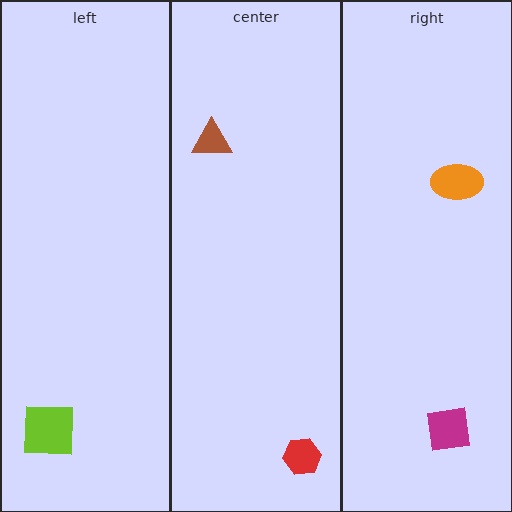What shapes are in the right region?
The magenta square, the orange ellipse.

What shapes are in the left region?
The lime square.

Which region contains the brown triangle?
The center region.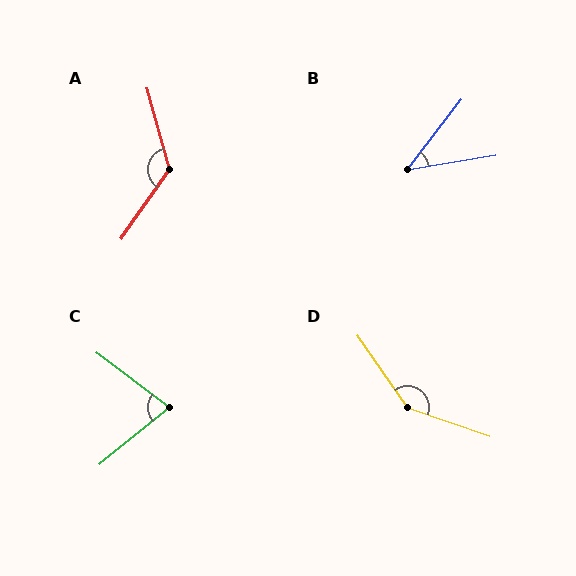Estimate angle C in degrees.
Approximately 76 degrees.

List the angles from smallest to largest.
B (43°), C (76°), A (130°), D (144°).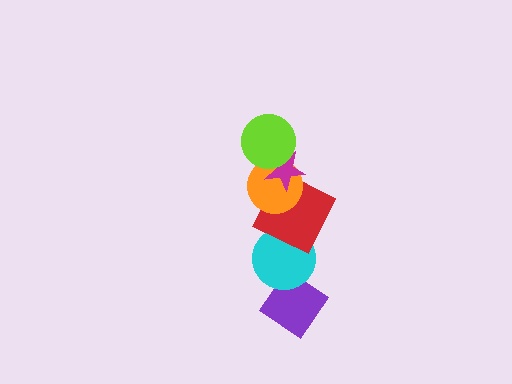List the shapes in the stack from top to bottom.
From top to bottom: the lime circle, the magenta star, the orange circle, the red square, the cyan circle, the purple diamond.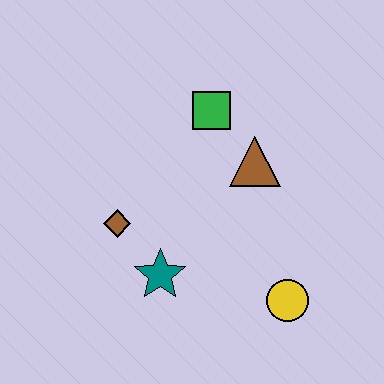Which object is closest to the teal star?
The brown diamond is closest to the teal star.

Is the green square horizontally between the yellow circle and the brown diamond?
Yes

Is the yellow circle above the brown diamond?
No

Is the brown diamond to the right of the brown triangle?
No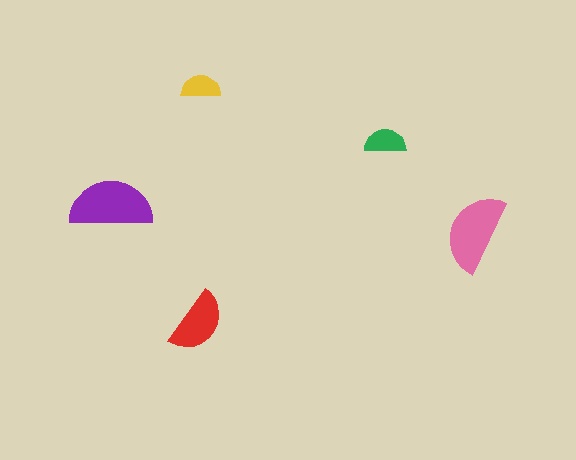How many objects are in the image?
There are 5 objects in the image.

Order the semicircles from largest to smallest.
the purple one, the pink one, the red one, the green one, the yellow one.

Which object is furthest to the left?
The purple semicircle is leftmost.